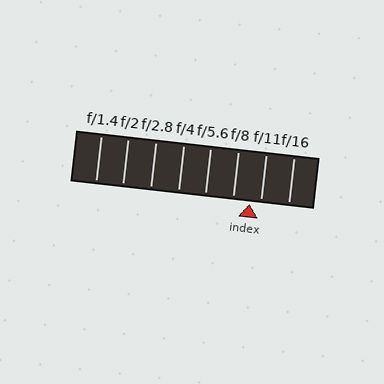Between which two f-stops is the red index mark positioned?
The index mark is between f/8 and f/11.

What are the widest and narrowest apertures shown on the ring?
The widest aperture shown is f/1.4 and the narrowest is f/16.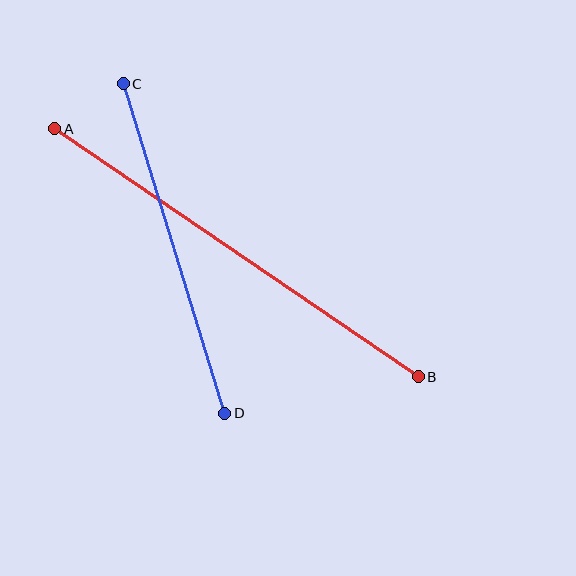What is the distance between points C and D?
The distance is approximately 345 pixels.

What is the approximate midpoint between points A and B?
The midpoint is at approximately (236, 253) pixels.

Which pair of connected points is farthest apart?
Points A and B are farthest apart.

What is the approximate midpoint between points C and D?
The midpoint is at approximately (174, 248) pixels.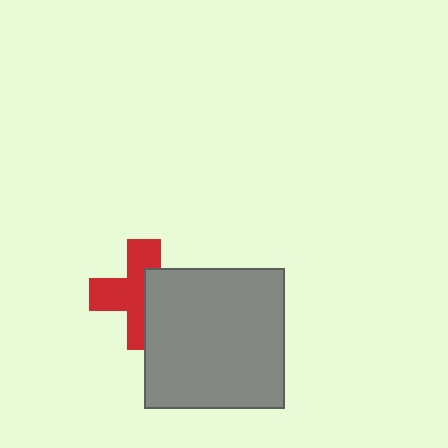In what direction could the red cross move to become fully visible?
The red cross could move left. That would shift it out from behind the gray square entirely.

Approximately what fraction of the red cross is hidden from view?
Roughly 44% of the red cross is hidden behind the gray square.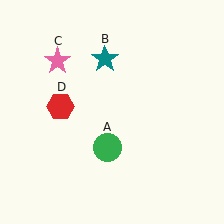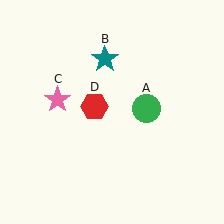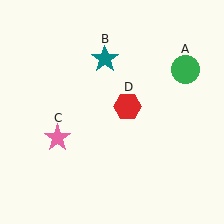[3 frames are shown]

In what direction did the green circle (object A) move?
The green circle (object A) moved up and to the right.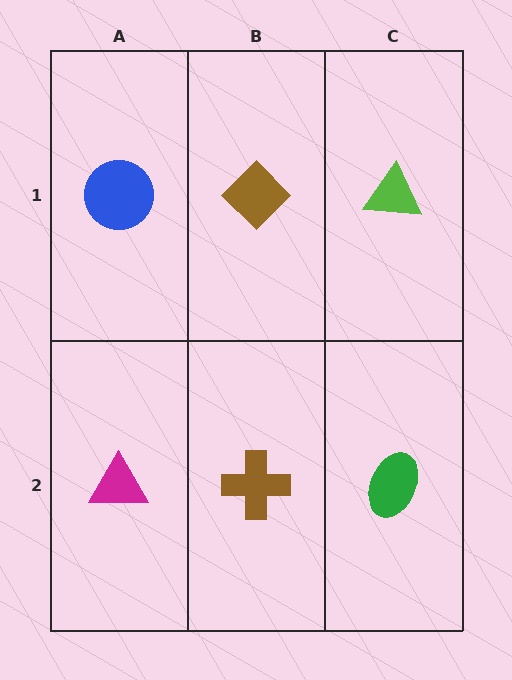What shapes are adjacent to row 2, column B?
A brown diamond (row 1, column B), a magenta triangle (row 2, column A), a green ellipse (row 2, column C).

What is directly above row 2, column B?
A brown diamond.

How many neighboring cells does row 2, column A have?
2.